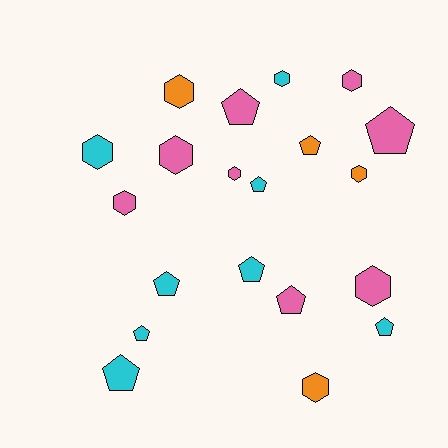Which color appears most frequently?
Cyan, with 8 objects.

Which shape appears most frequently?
Hexagon, with 10 objects.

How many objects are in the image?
There are 20 objects.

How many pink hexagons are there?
There are 5 pink hexagons.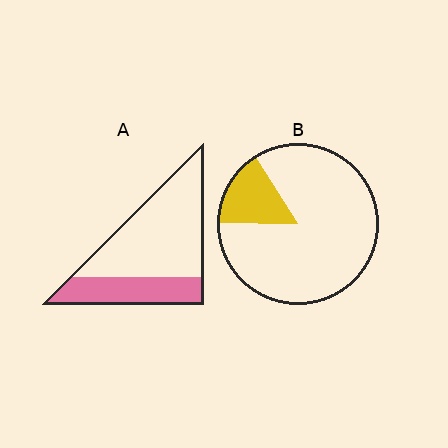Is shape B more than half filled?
No.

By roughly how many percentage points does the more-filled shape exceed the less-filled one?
By roughly 15 percentage points (A over B).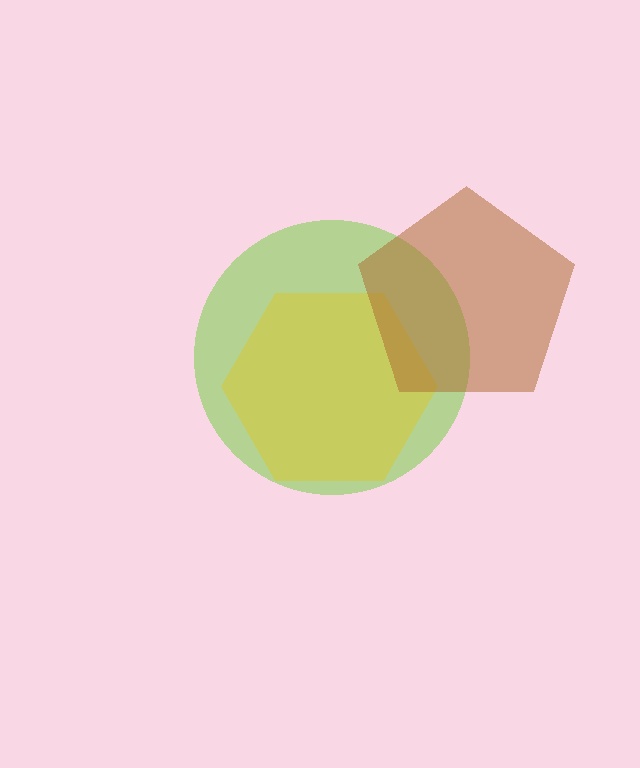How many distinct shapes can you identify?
There are 3 distinct shapes: a lime circle, a yellow hexagon, a brown pentagon.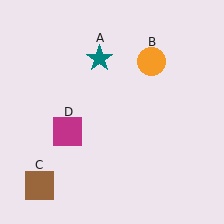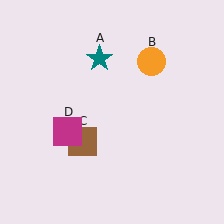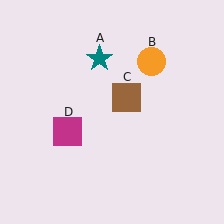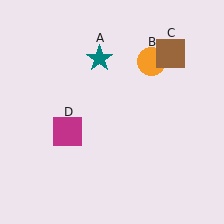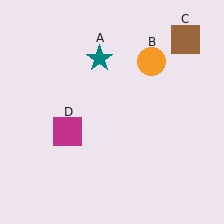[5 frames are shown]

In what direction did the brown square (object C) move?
The brown square (object C) moved up and to the right.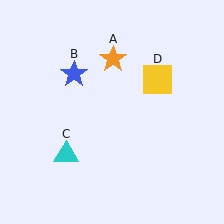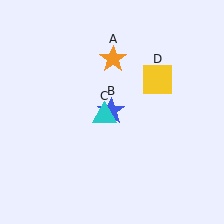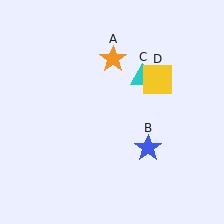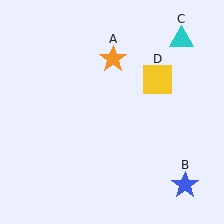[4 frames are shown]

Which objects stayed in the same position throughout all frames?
Orange star (object A) and yellow square (object D) remained stationary.